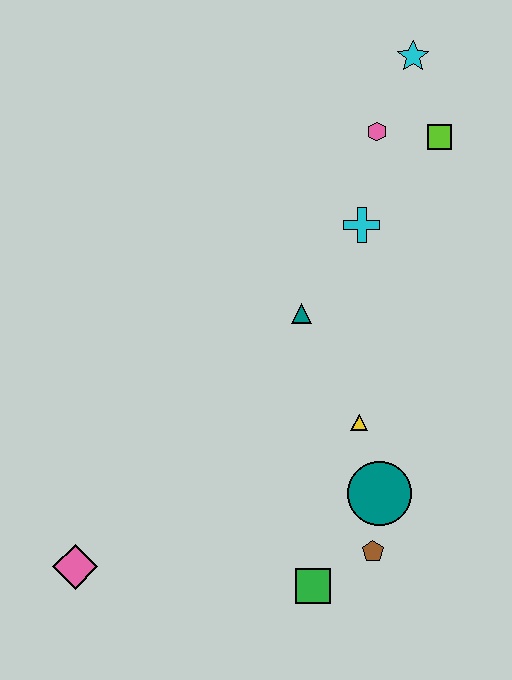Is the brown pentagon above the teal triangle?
No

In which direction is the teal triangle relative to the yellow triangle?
The teal triangle is above the yellow triangle.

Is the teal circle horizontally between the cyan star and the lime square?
No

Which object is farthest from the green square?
The cyan star is farthest from the green square.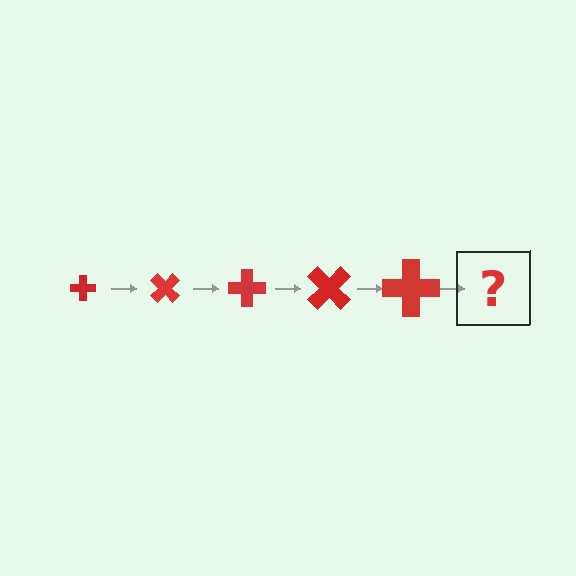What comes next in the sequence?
The next element should be a cross, larger than the previous one and rotated 225 degrees from the start.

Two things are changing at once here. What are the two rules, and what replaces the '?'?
The two rules are that the cross grows larger each step and it rotates 45 degrees each step. The '?' should be a cross, larger than the previous one and rotated 225 degrees from the start.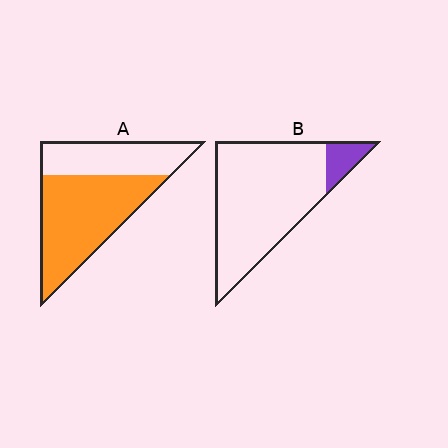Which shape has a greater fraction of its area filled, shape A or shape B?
Shape A.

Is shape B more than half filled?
No.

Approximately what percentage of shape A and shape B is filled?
A is approximately 65% and B is approximately 10%.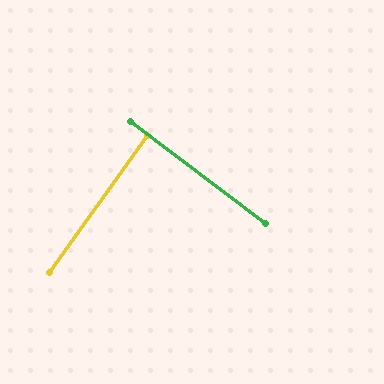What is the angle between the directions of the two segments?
Approximately 88 degrees.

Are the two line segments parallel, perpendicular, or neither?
Perpendicular — they meet at approximately 88°.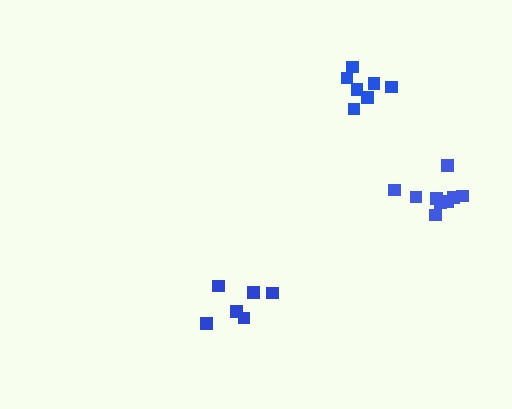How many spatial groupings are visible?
There are 3 spatial groupings.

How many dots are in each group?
Group 1: 9 dots, Group 2: 7 dots, Group 3: 6 dots (22 total).